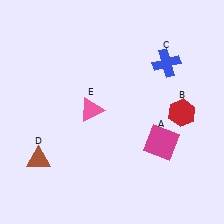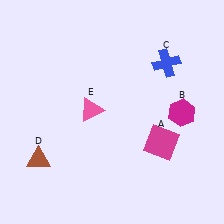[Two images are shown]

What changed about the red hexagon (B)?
In Image 1, B is red. In Image 2, it changed to magenta.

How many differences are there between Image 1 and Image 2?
There is 1 difference between the two images.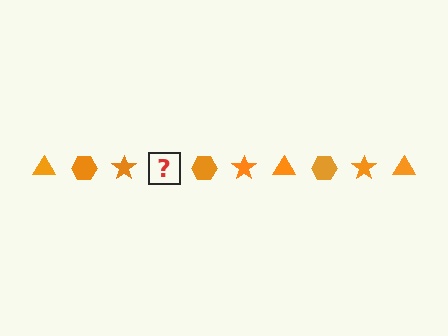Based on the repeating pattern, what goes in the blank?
The blank should be an orange triangle.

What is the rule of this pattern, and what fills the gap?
The rule is that the pattern cycles through triangle, hexagon, star shapes in orange. The gap should be filled with an orange triangle.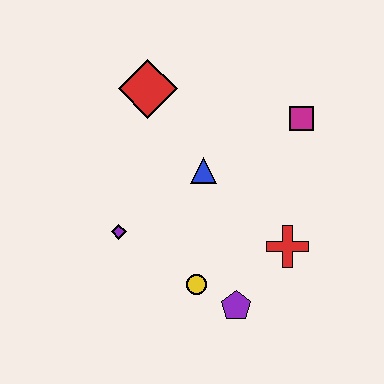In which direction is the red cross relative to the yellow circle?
The red cross is to the right of the yellow circle.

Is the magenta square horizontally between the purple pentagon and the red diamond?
No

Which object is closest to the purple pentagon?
The yellow circle is closest to the purple pentagon.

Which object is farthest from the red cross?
The red diamond is farthest from the red cross.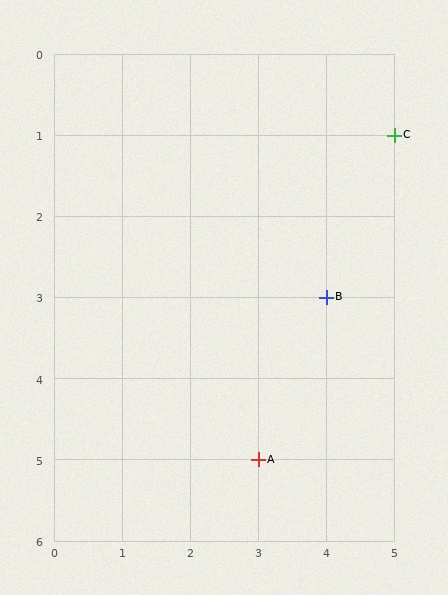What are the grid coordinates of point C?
Point C is at grid coordinates (5, 1).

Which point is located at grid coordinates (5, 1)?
Point C is at (5, 1).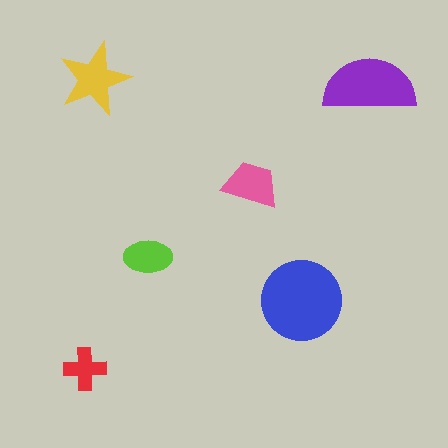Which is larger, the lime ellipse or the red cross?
The lime ellipse.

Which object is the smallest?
The red cross.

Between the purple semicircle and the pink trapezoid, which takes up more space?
The purple semicircle.